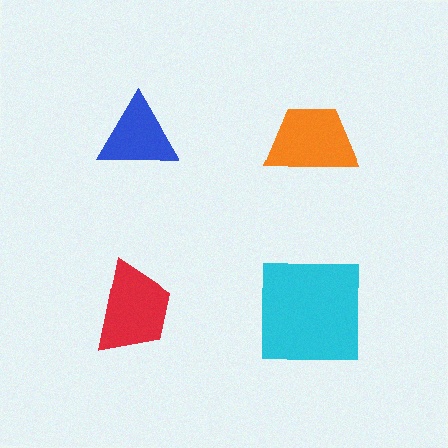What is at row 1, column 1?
A blue triangle.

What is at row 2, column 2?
A cyan square.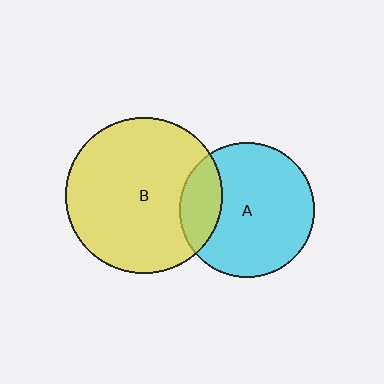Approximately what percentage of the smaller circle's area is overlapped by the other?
Approximately 20%.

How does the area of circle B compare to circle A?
Approximately 1.3 times.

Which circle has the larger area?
Circle B (yellow).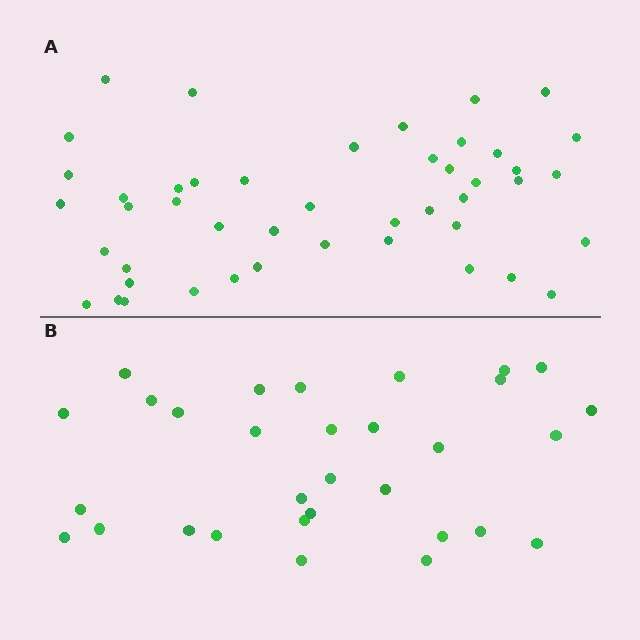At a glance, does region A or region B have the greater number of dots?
Region A (the top region) has more dots.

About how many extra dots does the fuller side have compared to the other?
Region A has approximately 15 more dots than region B.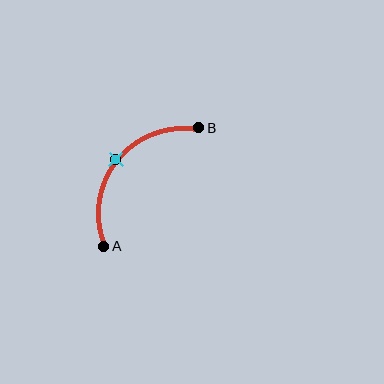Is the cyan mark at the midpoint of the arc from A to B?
Yes. The cyan mark lies on the arc at equal arc-length from both A and B — it is the arc midpoint.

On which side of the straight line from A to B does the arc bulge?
The arc bulges above and to the left of the straight line connecting A and B.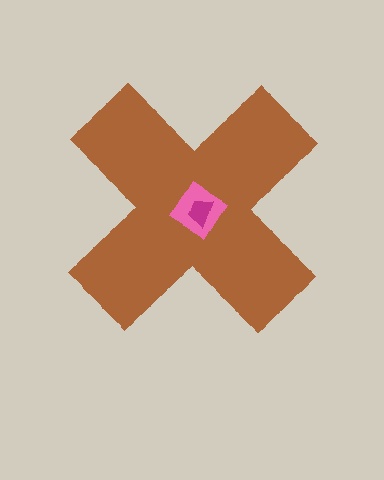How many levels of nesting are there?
3.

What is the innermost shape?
The magenta trapezoid.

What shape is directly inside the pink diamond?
The magenta trapezoid.